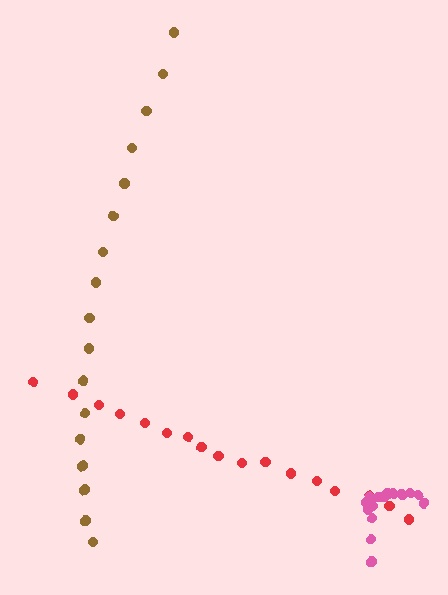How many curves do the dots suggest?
There are 3 distinct paths.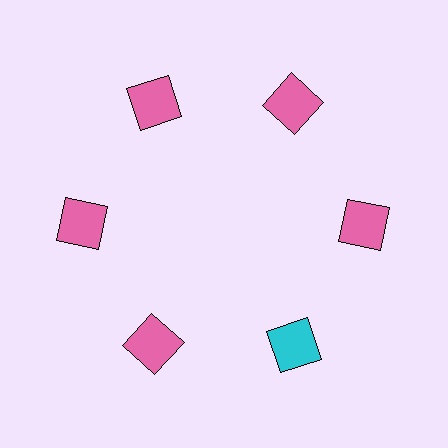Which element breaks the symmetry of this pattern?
The cyan square at roughly the 5 o'clock position breaks the symmetry. All other shapes are pink squares.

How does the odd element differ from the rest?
It has a different color: cyan instead of pink.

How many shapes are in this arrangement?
There are 6 shapes arranged in a ring pattern.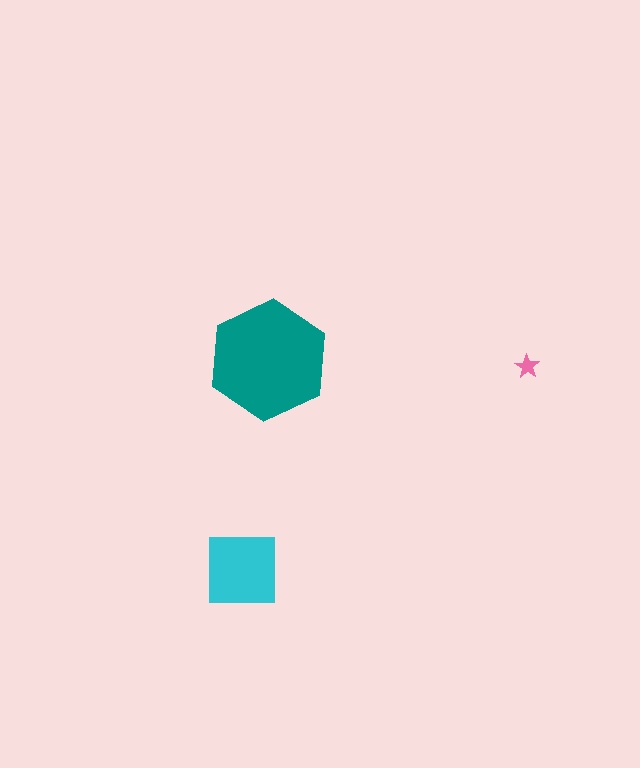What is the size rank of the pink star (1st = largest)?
3rd.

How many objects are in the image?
There are 3 objects in the image.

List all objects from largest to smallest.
The teal hexagon, the cyan square, the pink star.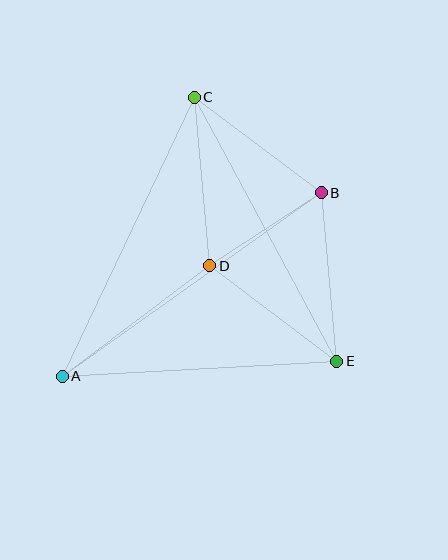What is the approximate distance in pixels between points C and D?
The distance between C and D is approximately 169 pixels.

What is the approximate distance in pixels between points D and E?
The distance between D and E is approximately 159 pixels.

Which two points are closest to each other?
Points B and D are closest to each other.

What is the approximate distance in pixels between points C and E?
The distance between C and E is approximately 300 pixels.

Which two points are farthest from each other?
Points A and B are farthest from each other.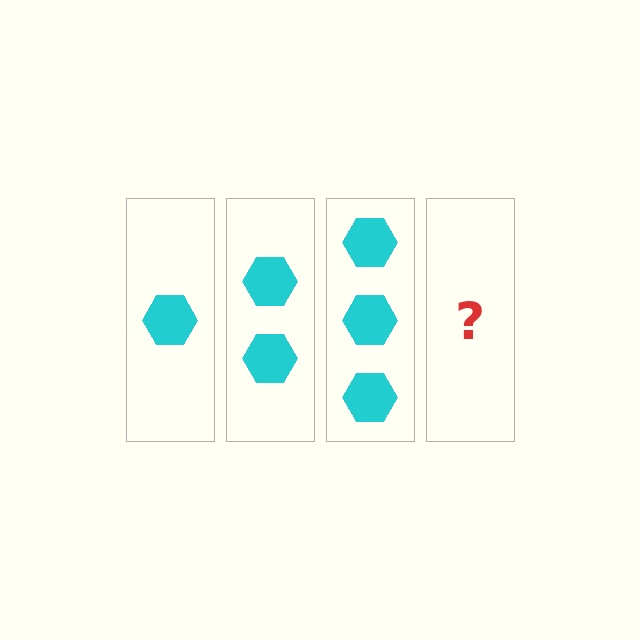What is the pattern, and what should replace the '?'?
The pattern is that each step adds one more hexagon. The '?' should be 4 hexagons.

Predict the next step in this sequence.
The next step is 4 hexagons.